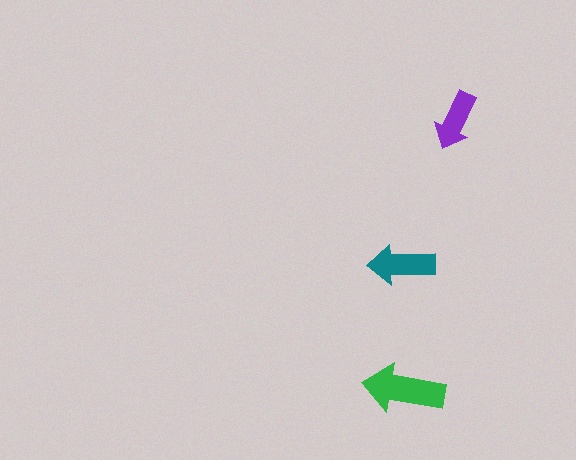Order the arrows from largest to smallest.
the green one, the teal one, the purple one.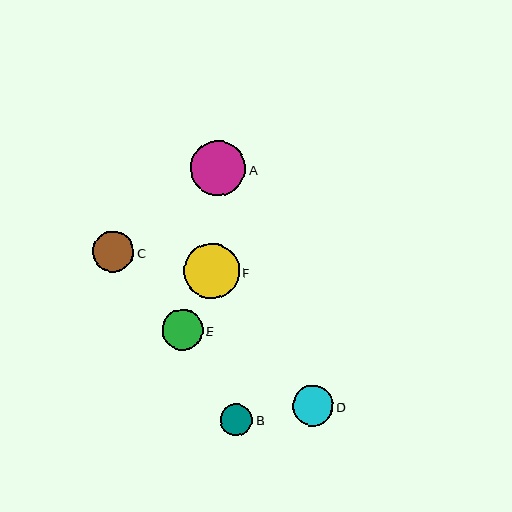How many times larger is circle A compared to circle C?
Circle A is approximately 1.4 times the size of circle C.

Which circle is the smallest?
Circle B is the smallest with a size of approximately 33 pixels.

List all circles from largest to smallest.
From largest to smallest: F, A, C, E, D, B.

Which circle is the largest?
Circle F is the largest with a size of approximately 56 pixels.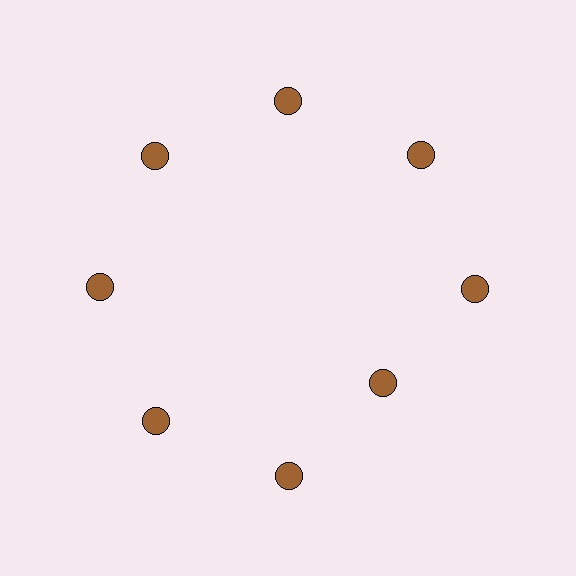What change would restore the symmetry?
The symmetry would be restored by moving it outward, back onto the ring so that all 8 circles sit at equal angles and equal distance from the center.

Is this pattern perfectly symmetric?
No. The 8 brown circles are arranged in a ring, but one element near the 4 o'clock position is pulled inward toward the center, breaking the 8-fold rotational symmetry.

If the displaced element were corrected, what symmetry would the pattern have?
It would have 8-fold rotational symmetry — the pattern would map onto itself every 45 degrees.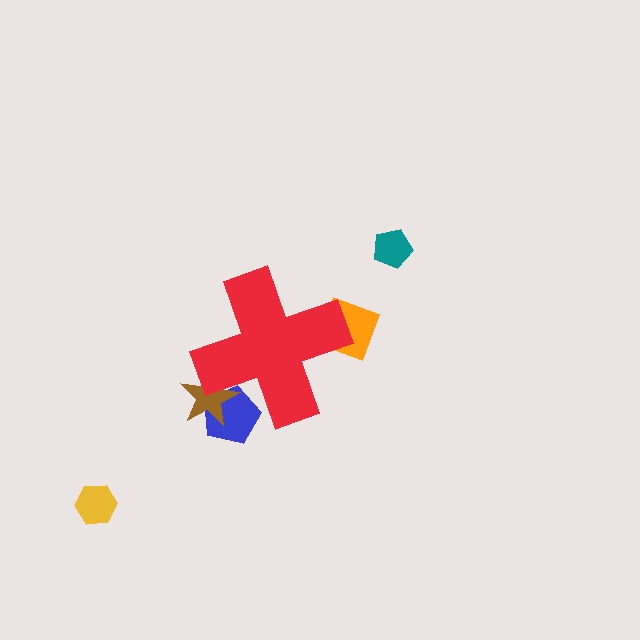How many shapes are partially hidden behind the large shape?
3 shapes are partially hidden.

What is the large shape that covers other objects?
A red cross.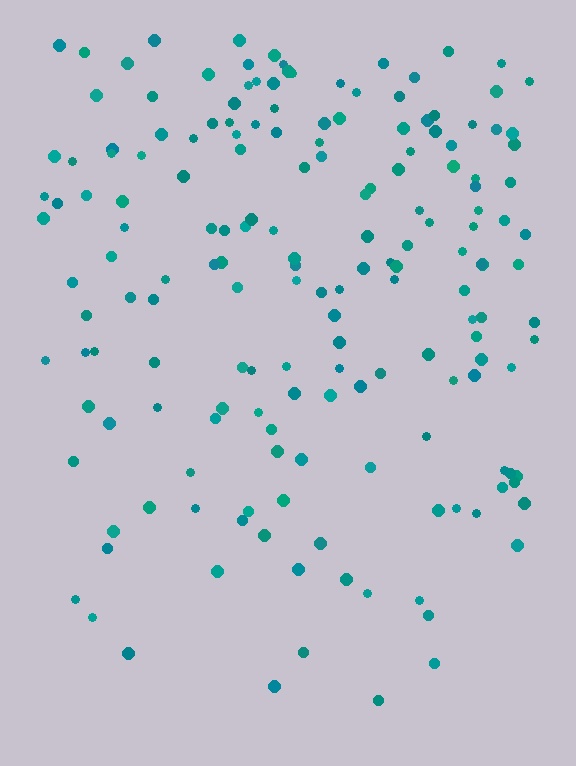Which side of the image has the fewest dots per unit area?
The bottom.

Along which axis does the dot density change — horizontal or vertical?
Vertical.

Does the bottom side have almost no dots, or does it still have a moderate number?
Still a moderate number, just noticeably fewer than the top.